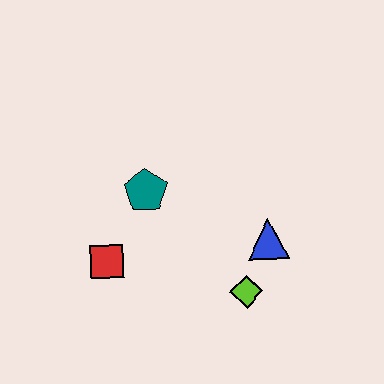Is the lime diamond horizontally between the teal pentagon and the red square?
No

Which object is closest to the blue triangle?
The lime diamond is closest to the blue triangle.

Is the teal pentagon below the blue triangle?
No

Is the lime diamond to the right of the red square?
Yes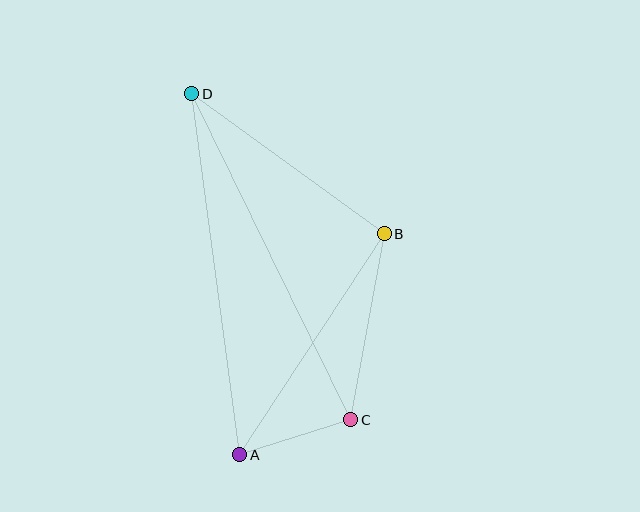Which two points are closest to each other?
Points A and C are closest to each other.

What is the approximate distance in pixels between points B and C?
The distance between B and C is approximately 189 pixels.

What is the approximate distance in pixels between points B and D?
The distance between B and D is approximately 238 pixels.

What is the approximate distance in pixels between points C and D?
The distance between C and D is approximately 363 pixels.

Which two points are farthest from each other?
Points A and D are farthest from each other.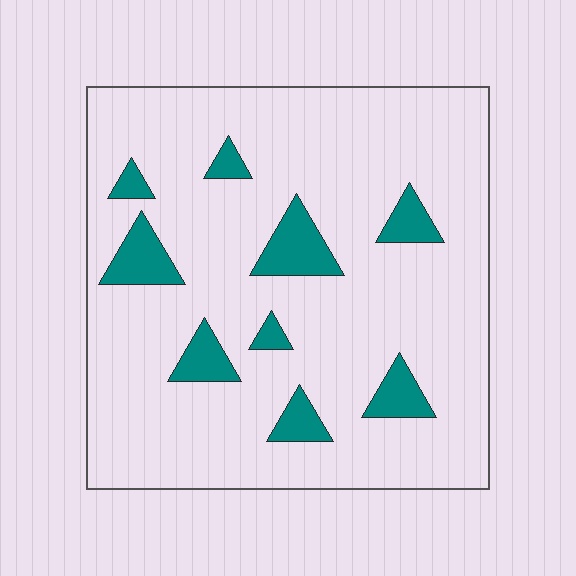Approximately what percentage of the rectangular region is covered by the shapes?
Approximately 10%.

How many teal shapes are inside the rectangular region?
9.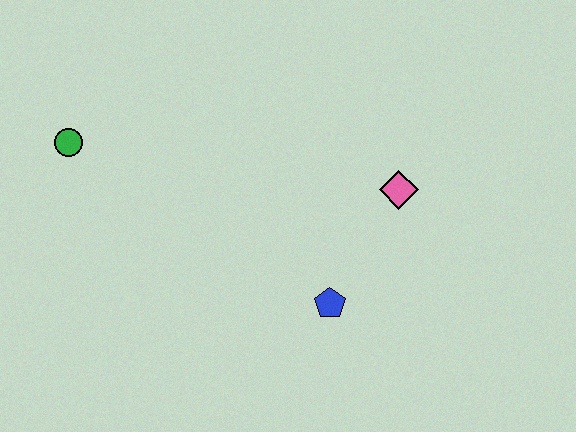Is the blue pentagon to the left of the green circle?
No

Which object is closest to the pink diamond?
The blue pentagon is closest to the pink diamond.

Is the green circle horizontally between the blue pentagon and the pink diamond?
No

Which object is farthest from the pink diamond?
The green circle is farthest from the pink diamond.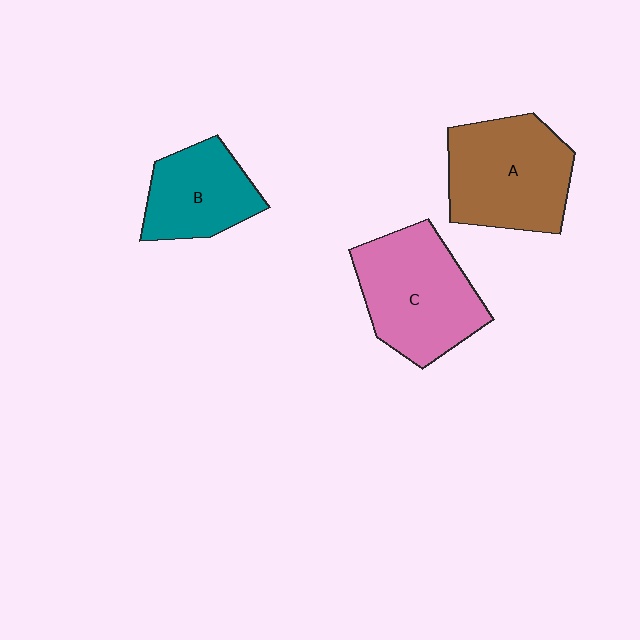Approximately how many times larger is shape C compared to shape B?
Approximately 1.4 times.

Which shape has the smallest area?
Shape B (teal).